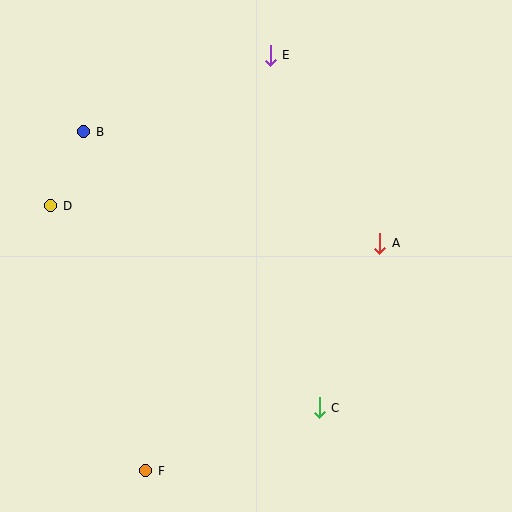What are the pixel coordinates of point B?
Point B is at (84, 132).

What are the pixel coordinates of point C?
Point C is at (319, 408).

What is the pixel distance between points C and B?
The distance between C and B is 363 pixels.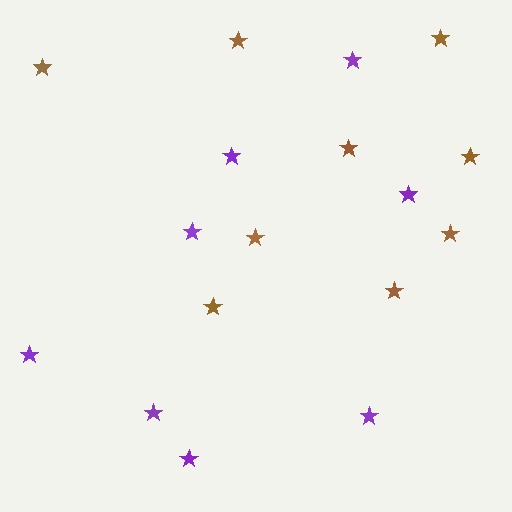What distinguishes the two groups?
There are 2 groups: one group of brown stars (9) and one group of purple stars (8).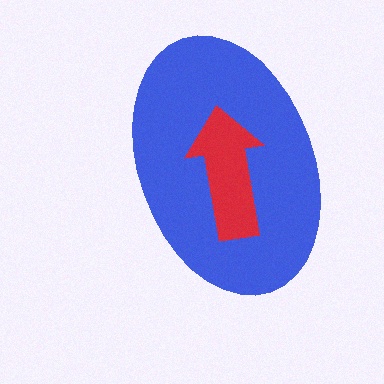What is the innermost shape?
The red arrow.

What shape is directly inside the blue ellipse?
The red arrow.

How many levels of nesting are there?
2.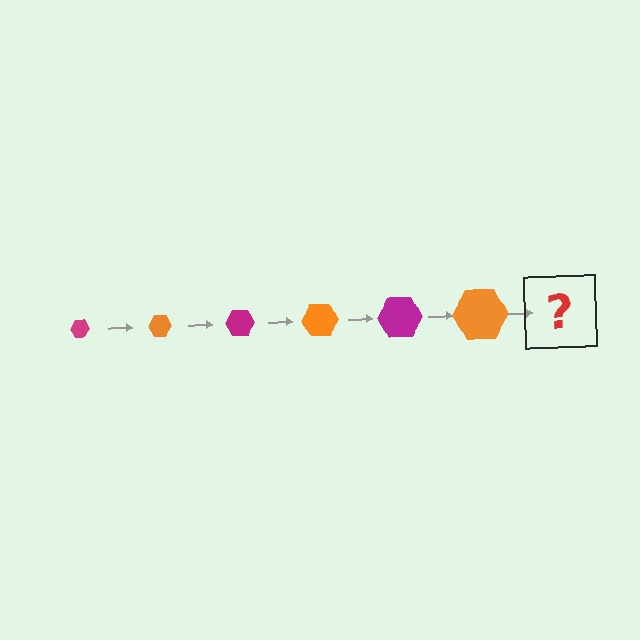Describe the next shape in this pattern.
It should be a magenta hexagon, larger than the previous one.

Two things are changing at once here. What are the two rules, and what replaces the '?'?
The two rules are that the hexagon grows larger each step and the color cycles through magenta and orange. The '?' should be a magenta hexagon, larger than the previous one.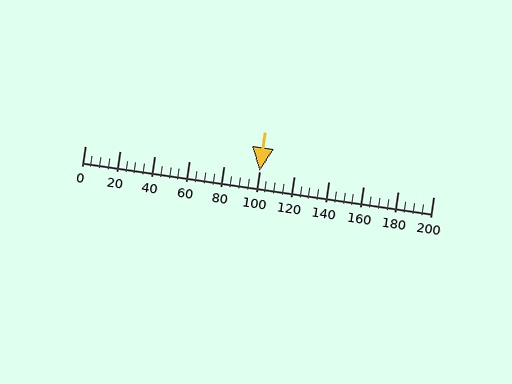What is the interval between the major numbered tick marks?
The major tick marks are spaced 20 units apart.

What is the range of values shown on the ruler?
The ruler shows values from 0 to 200.